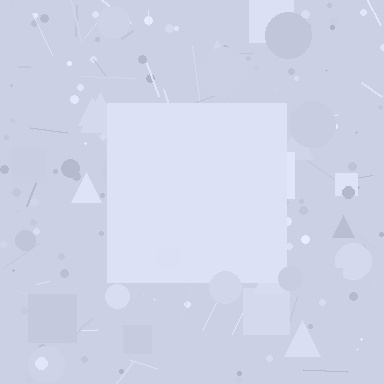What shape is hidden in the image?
A square is hidden in the image.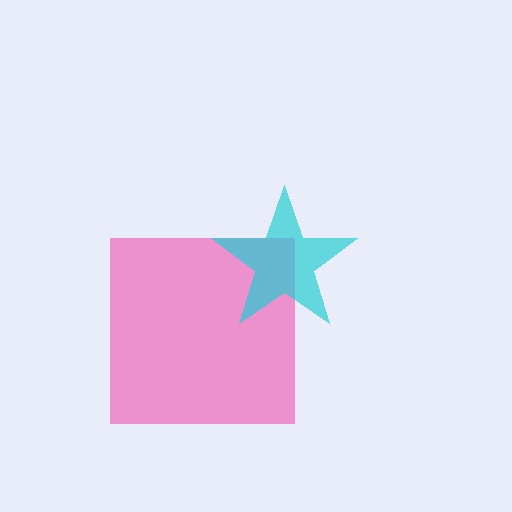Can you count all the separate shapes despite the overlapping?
Yes, there are 2 separate shapes.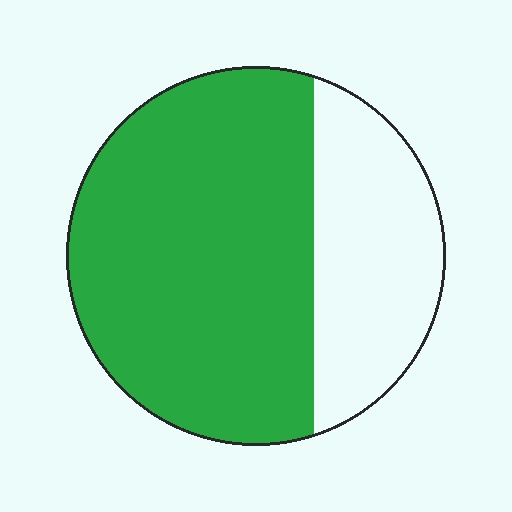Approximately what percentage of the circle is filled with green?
Approximately 70%.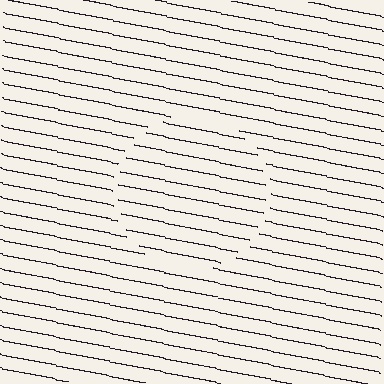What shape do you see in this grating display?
An illusory circle. The interior of the shape contains the same grating, shifted by half a period — the contour is defined by the phase discontinuity where line-ends from the inner and outer gratings abut.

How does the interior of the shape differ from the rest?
The interior of the shape contains the same grating, shifted by half a period — the contour is defined by the phase discontinuity where line-ends from the inner and outer gratings abut.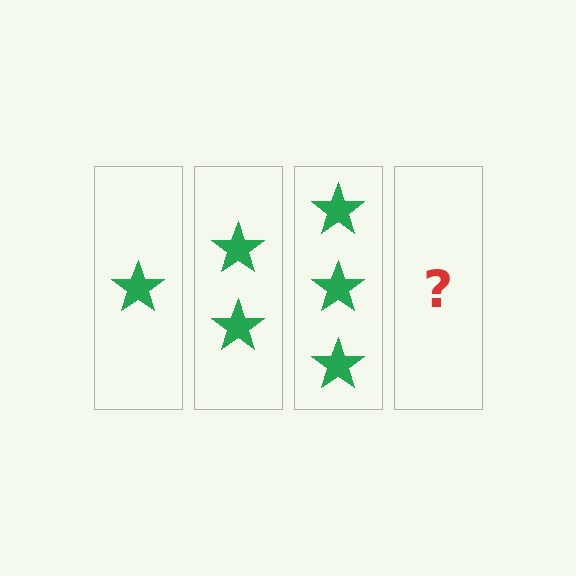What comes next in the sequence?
The next element should be 4 stars.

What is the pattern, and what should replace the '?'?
The pattern is that each step adds one more star. The '?' should be 4 stars.